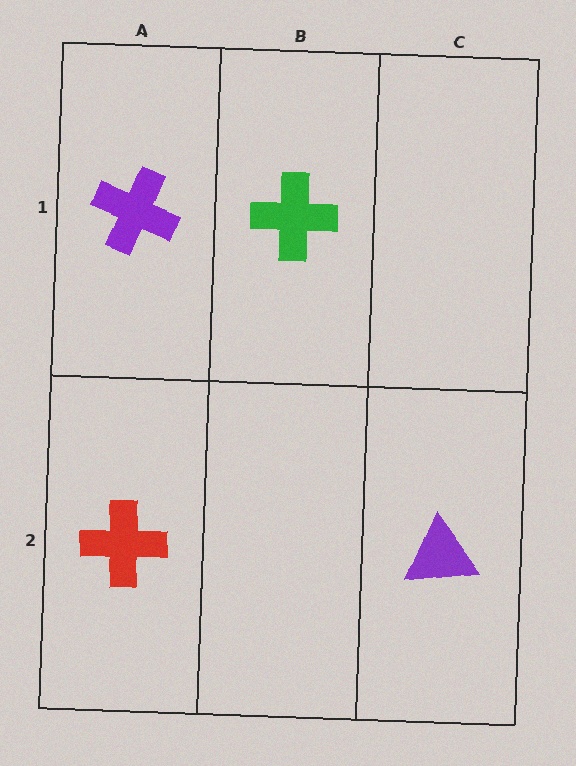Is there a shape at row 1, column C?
No, that cell is empty.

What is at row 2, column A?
A red cross.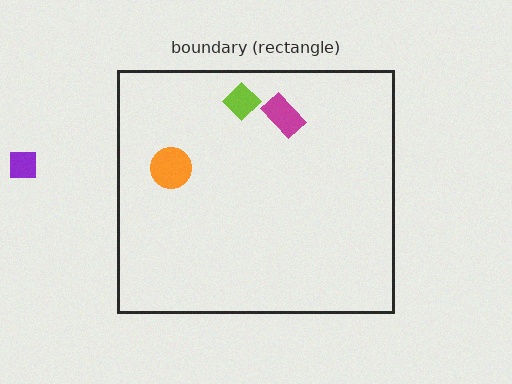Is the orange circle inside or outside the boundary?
Inside.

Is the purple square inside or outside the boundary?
Outside.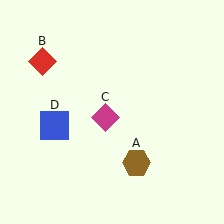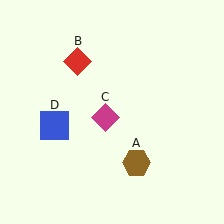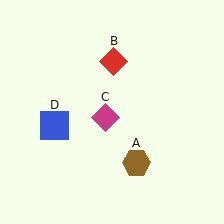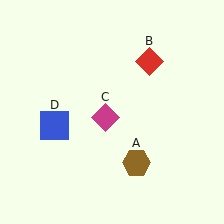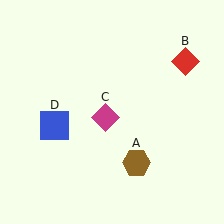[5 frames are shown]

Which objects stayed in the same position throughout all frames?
Brown hexagon (object A) and magenta diamond (object C) and blue square (object D) remained stationary.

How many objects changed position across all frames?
1 object changed position: red diamond (object B).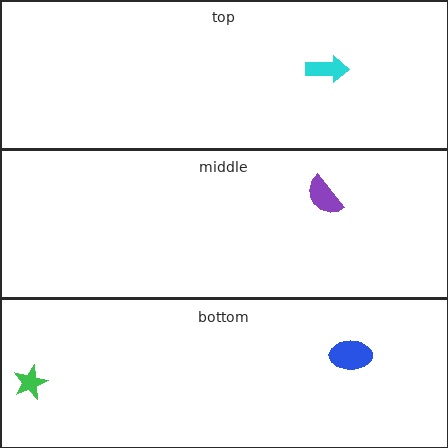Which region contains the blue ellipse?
The bottom region.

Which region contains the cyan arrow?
The top region.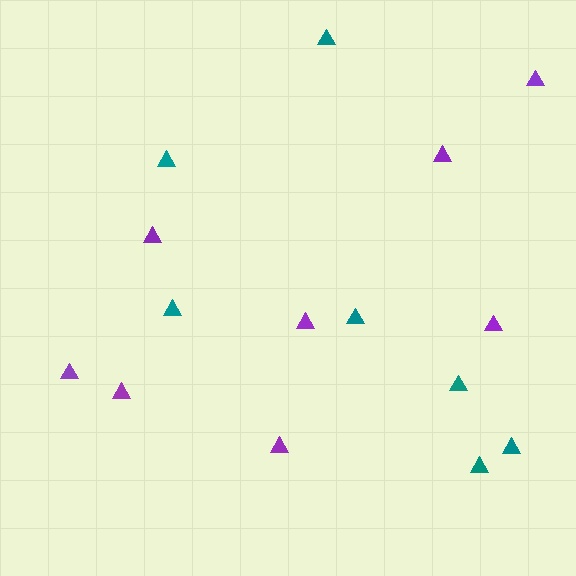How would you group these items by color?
There are 2 groups: one group of purple triangles (8) and one group of teal triangles (7).